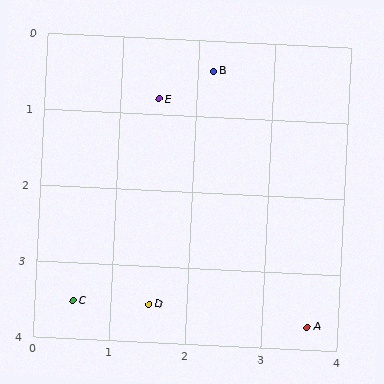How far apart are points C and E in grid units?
Points C and E are about 2.9 grid units apart.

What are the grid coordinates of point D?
Point D is at approximately (1.5, 3.5).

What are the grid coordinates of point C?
Point C is at approximately (0.5, 3.5).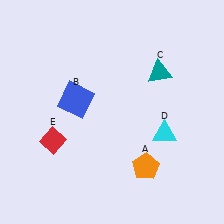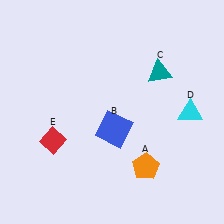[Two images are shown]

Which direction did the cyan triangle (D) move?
The cyan triangle (D) moved right.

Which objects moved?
The objects that moved are: the blue square (B), the cyan triangle (D).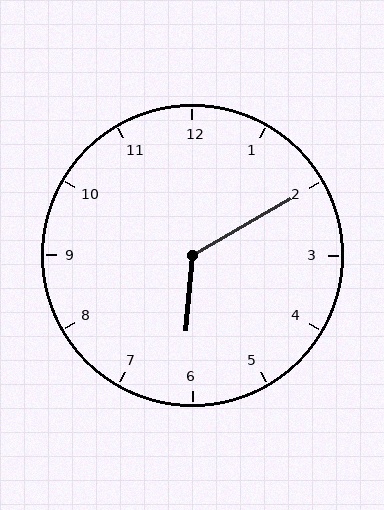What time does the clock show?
6:10.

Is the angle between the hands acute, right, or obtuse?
It is obtuse.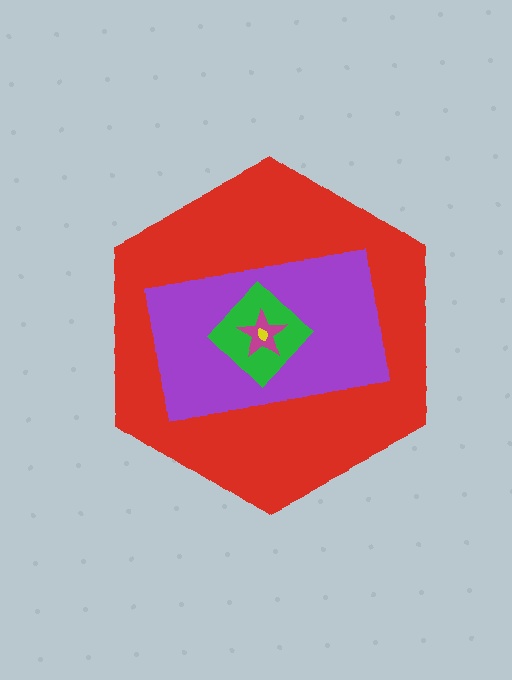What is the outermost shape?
The red hexagon.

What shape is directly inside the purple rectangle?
The green diamond.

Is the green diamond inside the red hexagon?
Yes.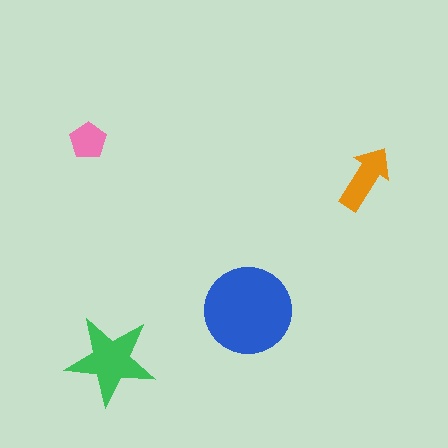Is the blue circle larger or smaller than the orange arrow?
Larger.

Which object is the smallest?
The pink pentagon.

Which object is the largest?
The blue circle.